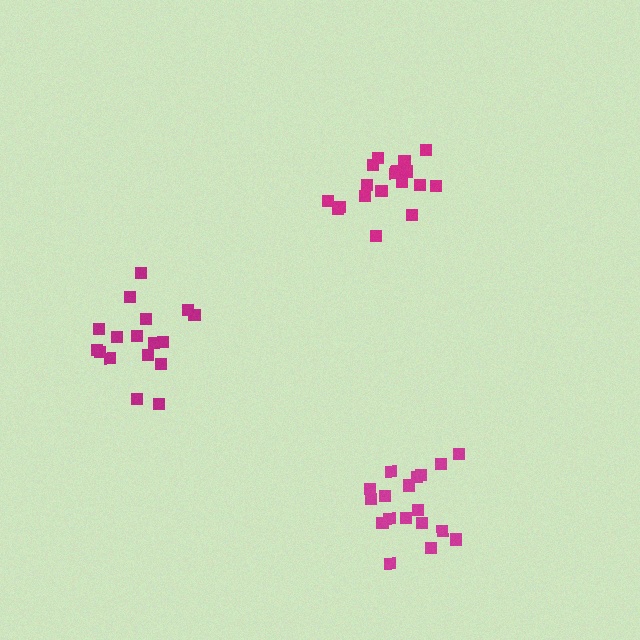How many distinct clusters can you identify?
There are 3 distinct clusters.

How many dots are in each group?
Group 1: 18 dots, Group 2: 18 dots, Group 3: 17 dots (53 total).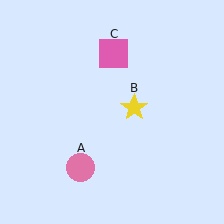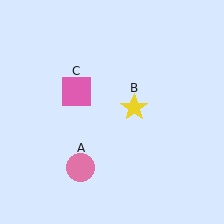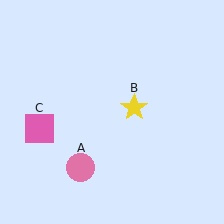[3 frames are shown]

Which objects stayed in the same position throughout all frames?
Pink circle (object A) and yellow star (object B) remained stationary.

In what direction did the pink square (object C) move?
The pink square (object C) moved down and to the left.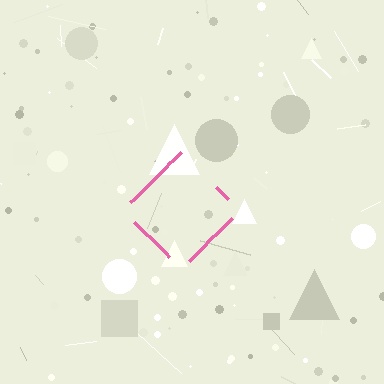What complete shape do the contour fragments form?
The contour fragments form a diamond.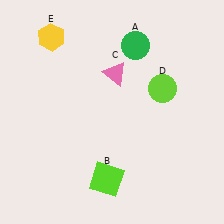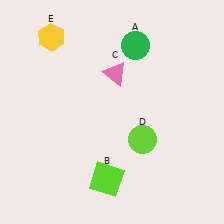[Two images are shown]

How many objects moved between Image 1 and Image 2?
1 object moved between the two images.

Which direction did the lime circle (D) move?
The lime circle (D) moved down.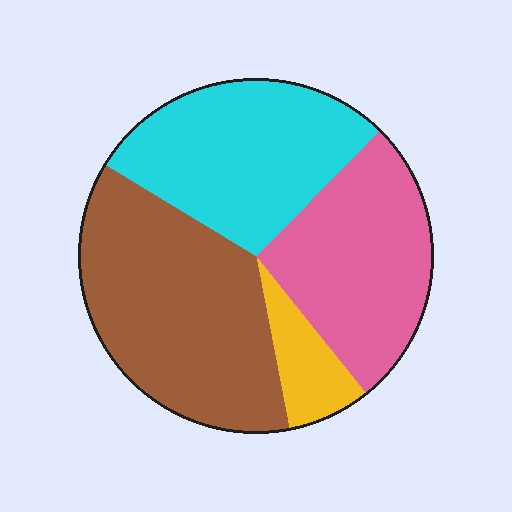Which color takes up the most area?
Brown, at roughly 35%.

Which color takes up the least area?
Yellow, at roughly 10%.